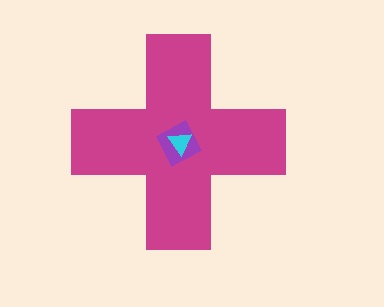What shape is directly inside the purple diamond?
The cyan triangle.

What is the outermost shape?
The magenta cross.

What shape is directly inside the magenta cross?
The purple diamond.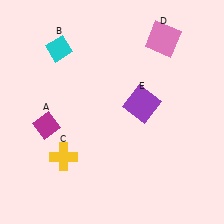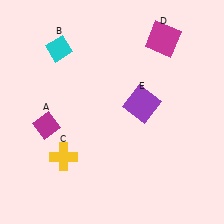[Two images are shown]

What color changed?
The square (D) changed from pink in Image 1 to magenta in Image 2.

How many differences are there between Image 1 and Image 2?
There is 1 difference between the two images.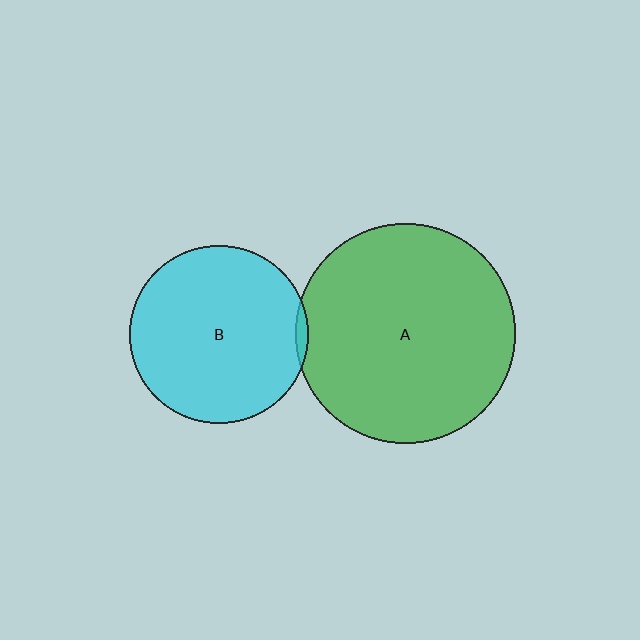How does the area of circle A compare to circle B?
Approximately 1.5 times.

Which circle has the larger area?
Circle A (green).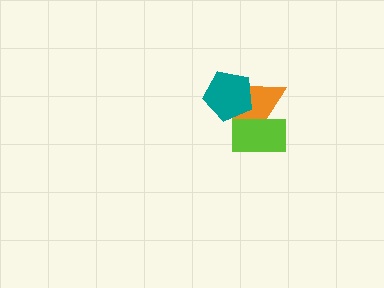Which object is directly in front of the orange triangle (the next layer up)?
The teal pentagon is directly in front of the orange triangle.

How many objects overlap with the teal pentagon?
1 object overlaps with the teal pentagon.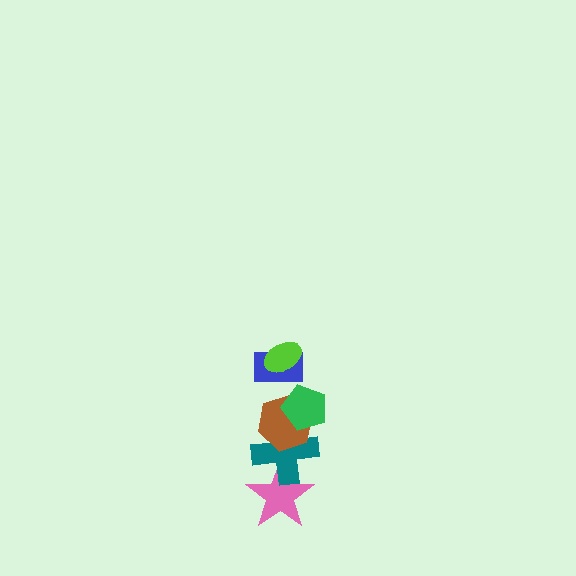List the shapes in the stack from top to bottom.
From top to bottom: the lime ellipse, the blue rectangle, the green pentagon, the brown hexagon, the teal cross, the pink star.